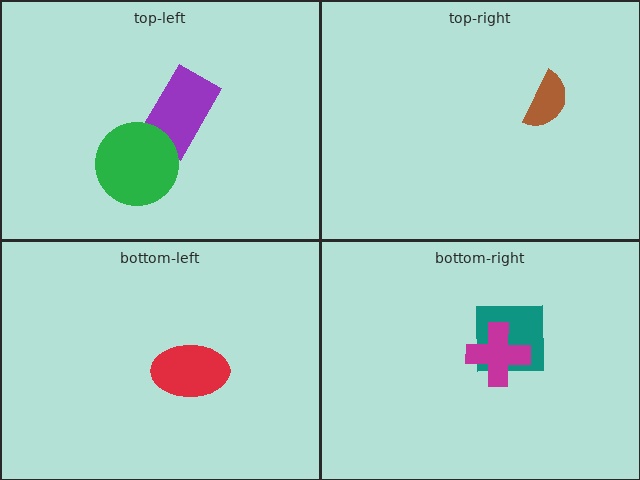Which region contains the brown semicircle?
The top-right region.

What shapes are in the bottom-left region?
The red ellipse.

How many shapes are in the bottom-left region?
1.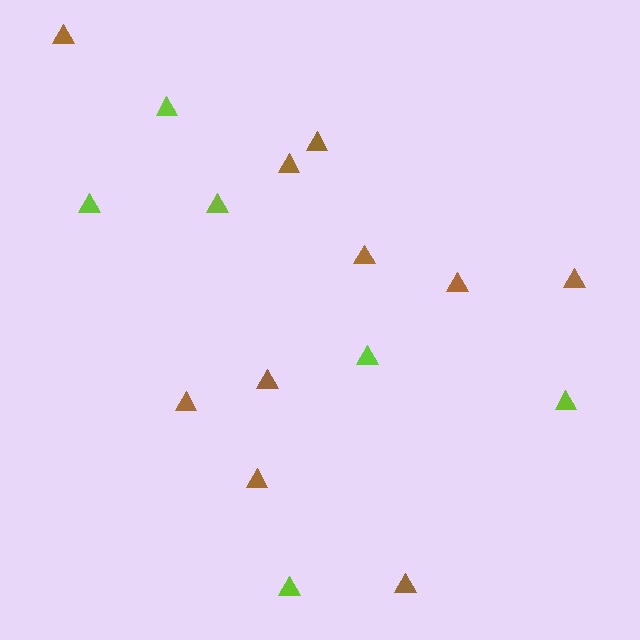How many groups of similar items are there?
There are 2 groups: one group of brown triangles (10) and one group of lime triangles (6).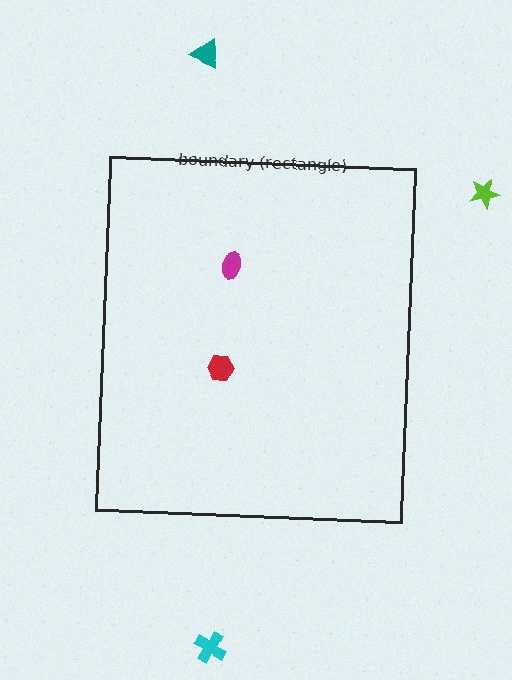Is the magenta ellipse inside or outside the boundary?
Inside.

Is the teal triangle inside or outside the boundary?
Outside.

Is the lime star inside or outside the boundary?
Outside.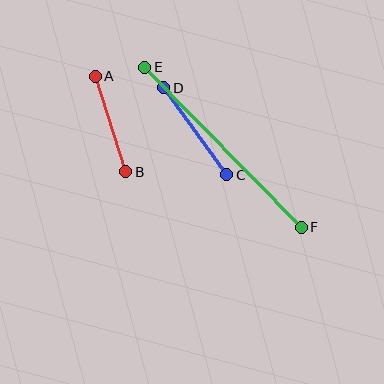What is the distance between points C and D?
The distance is approximately 108 pixels.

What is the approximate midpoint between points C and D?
The midpoint is at approximately (195, 131) pixels.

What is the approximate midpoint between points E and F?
The midpoint is at approximately (223, 147) pixels.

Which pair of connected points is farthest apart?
Points E and F are farthest apart.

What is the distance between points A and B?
The distance is approximately 101 pixels.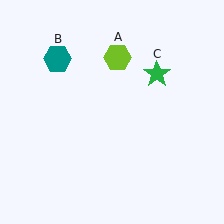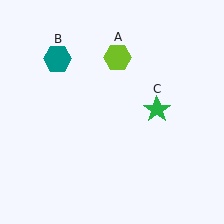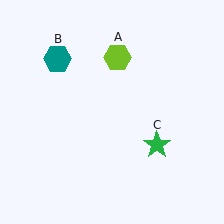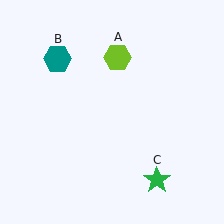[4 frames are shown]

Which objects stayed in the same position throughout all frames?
Lime hexagon (object A) and teal hexagon (object B) remained stationary.